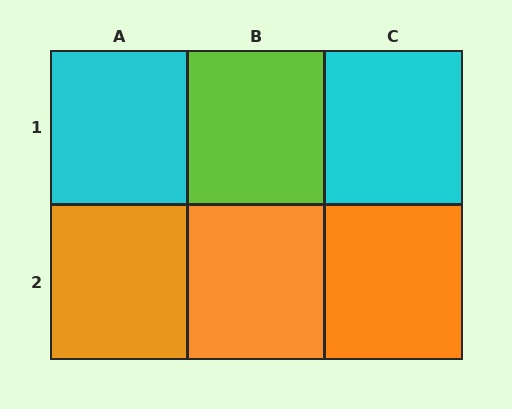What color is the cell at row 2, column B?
Orange.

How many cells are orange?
3 cells are orange.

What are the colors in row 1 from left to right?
Cyan, lime, cyan.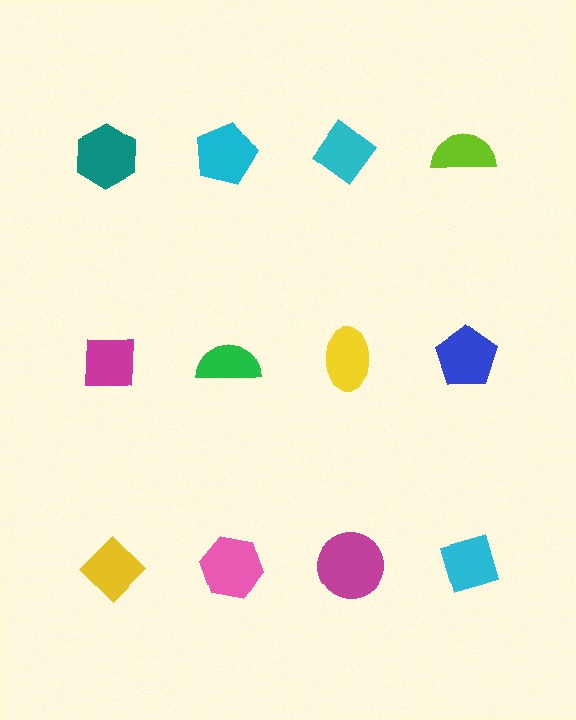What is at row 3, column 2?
A pink hexagon.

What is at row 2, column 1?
A magenta square.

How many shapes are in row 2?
4 shapes.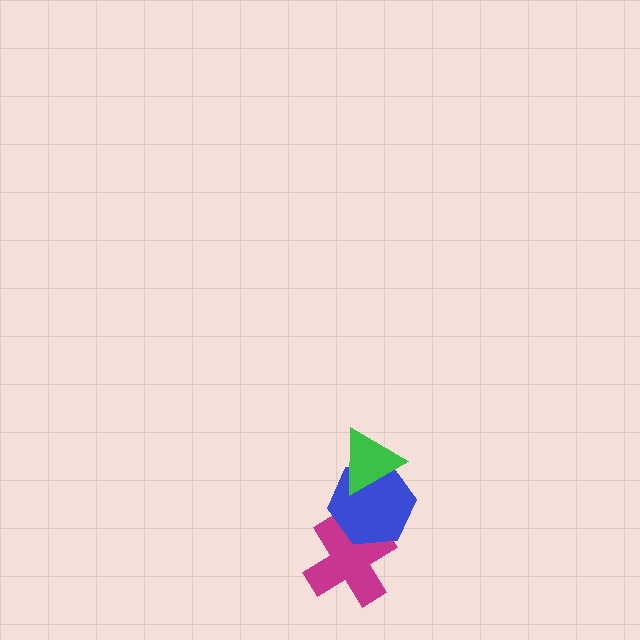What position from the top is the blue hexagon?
The blue hexagon is 2nd from the top.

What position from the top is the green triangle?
The green triangle is 1st from the top.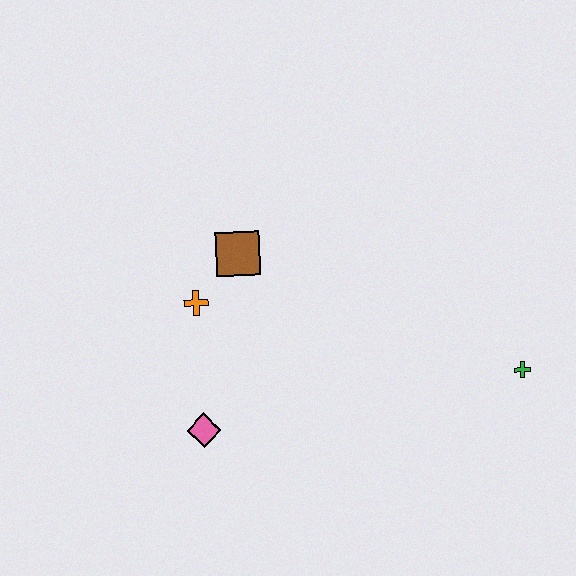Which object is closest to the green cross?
The brown square is closest to the green cross.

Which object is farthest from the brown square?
The green cross is farthest from the brown square.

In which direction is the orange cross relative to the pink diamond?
The orange cross is above the pink diamond.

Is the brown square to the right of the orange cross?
Yes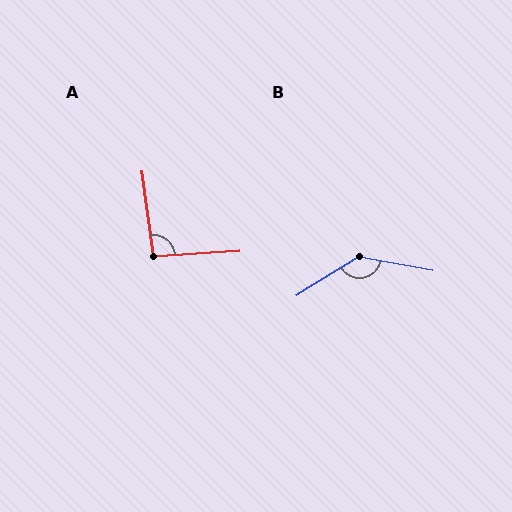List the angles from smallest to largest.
A (94°), B (137°).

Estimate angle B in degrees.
Approximately 137 degrees.